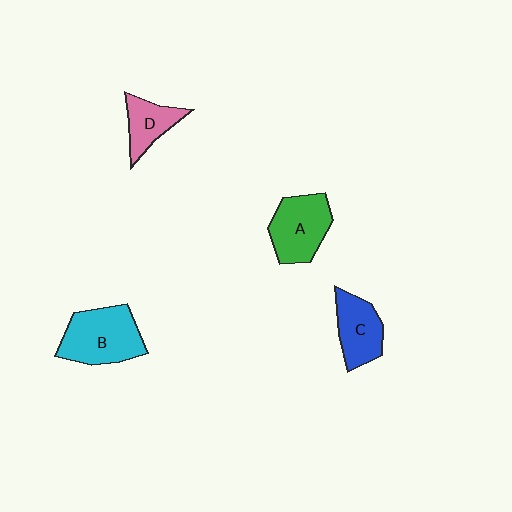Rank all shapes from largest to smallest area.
From largest to smallest: B (cyan), A (green), C (blue), D (pink).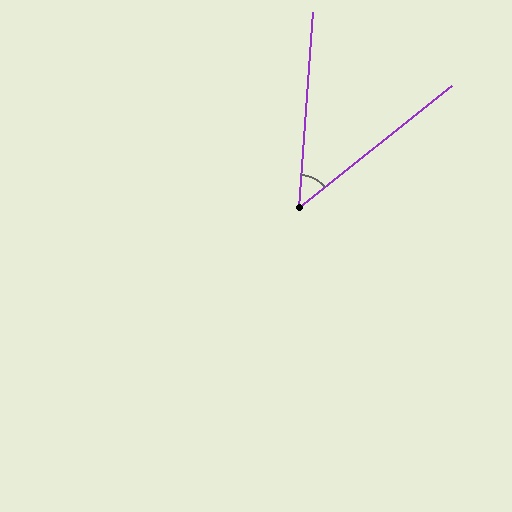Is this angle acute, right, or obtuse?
It is acute.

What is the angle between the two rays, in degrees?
Approximately 47 degrees.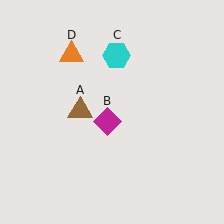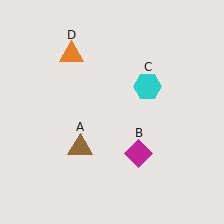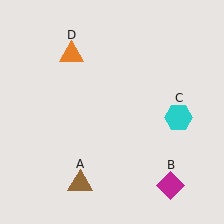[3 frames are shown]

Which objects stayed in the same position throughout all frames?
Orange triangle (object D) remained stationary.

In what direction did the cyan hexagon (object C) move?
The cyan hexagon (object C) moved down and to the right.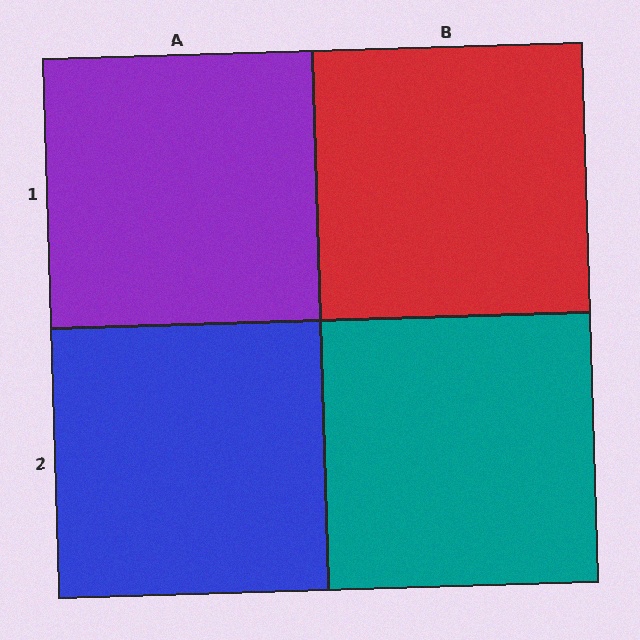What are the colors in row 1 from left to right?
Purple, red.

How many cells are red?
1 cell is red.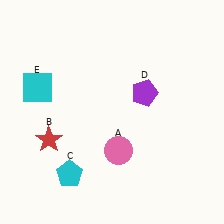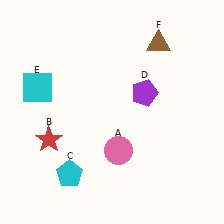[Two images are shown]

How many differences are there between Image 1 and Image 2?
There is 1 difference between the two images.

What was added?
A brown triangle (F) was added in Image 2.